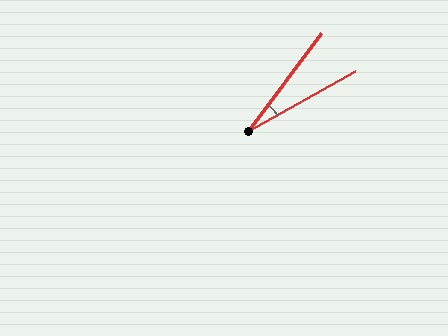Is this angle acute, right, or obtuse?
It is acute.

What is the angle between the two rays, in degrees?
Approximately 24 degrees.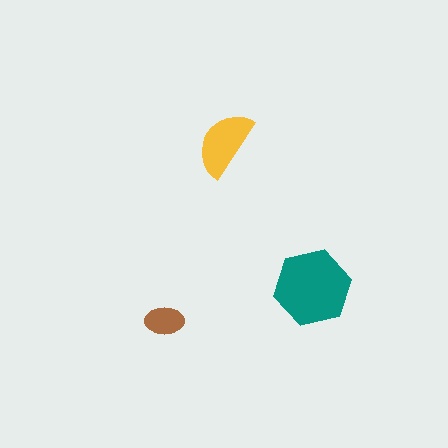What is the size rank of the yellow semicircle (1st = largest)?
2nd.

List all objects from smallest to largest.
The brown ellipse, the yellow semicircle, the teal hexagon.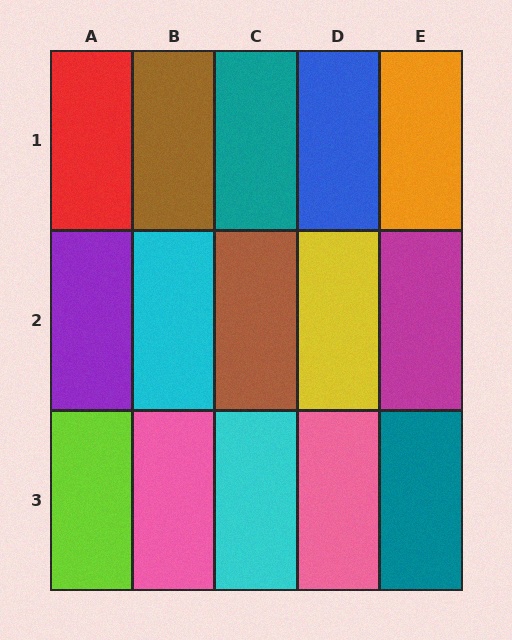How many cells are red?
1 cell is red.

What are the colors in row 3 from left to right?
Lime, pink, cyan, pink, teal.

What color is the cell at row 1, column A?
Red.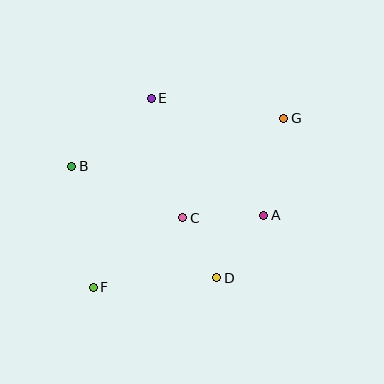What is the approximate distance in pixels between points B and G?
The distance between B and G is approximately 217 pixels.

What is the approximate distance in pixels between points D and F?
The distance between D and F is approximately 124 pixels.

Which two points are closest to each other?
Points C and D are closest to each other.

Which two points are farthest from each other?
Points F and G are farthest from each other.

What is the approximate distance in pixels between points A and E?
The distance between A and E is approximately 162 pixels.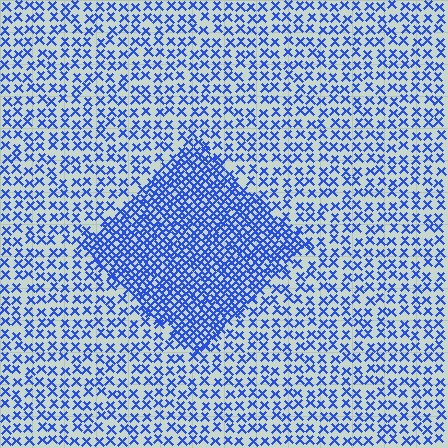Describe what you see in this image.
The image contains small blue elements arranged at two different densities. A diamond-shaped region is visible where the elements are more densely packed than the surrounding area.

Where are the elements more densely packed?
The elements are more densely packed inside the diamond boundary.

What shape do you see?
I see a diamond.